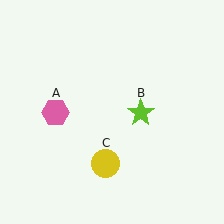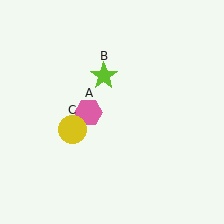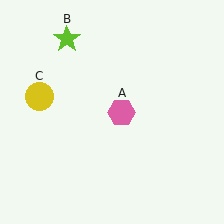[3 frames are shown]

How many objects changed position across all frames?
3 objects changed position: pink hexagon (object A), lime star (object B), yellow circle (object C).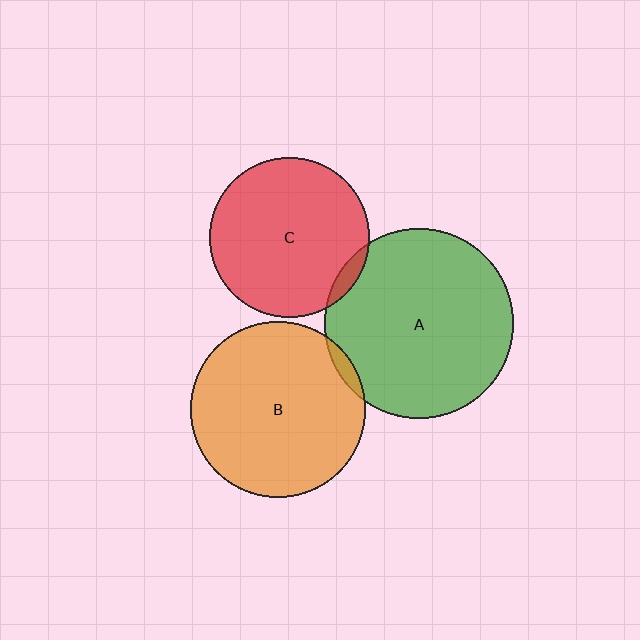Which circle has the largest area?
Circle A (green).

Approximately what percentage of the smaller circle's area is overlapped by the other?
Approximately 5%.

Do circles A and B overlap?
Yes.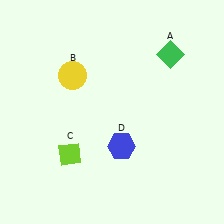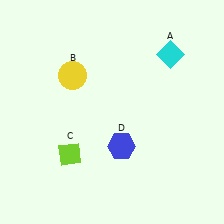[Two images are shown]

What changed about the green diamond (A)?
In Image 1, A is green. In Image 2, it changed to cyan.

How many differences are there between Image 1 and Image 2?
There is 1 difference between the two images.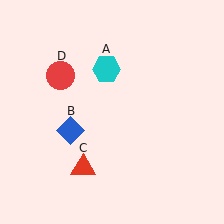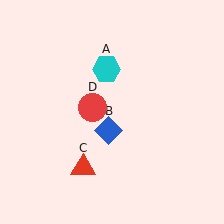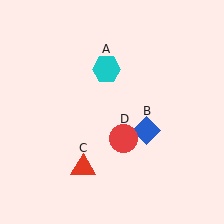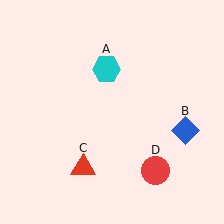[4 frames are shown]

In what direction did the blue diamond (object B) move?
The blue diamond (object B) moved right.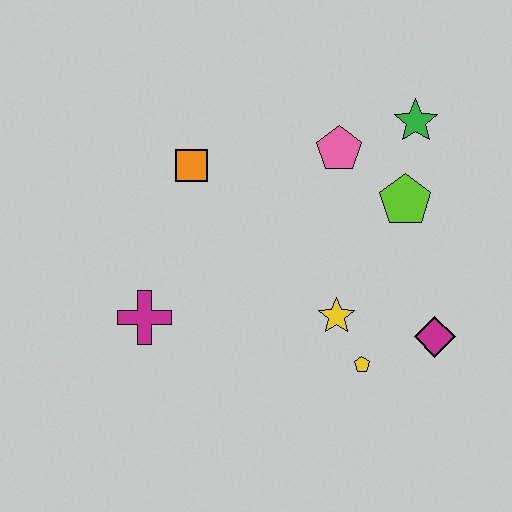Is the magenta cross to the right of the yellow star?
No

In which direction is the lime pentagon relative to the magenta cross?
The lime pentagon is to the right of the magenta cross.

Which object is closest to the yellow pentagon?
The yellow star is closest to the yellow pentagon.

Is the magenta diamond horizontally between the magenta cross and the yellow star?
No